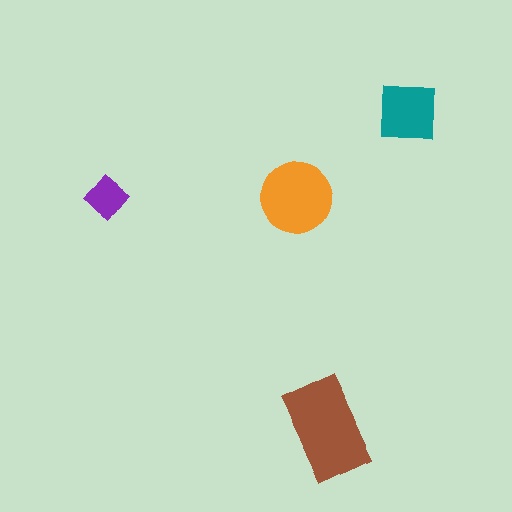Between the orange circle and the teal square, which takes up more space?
The orange circle.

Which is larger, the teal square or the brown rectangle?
The brown rectangle.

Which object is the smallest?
The purple diamond.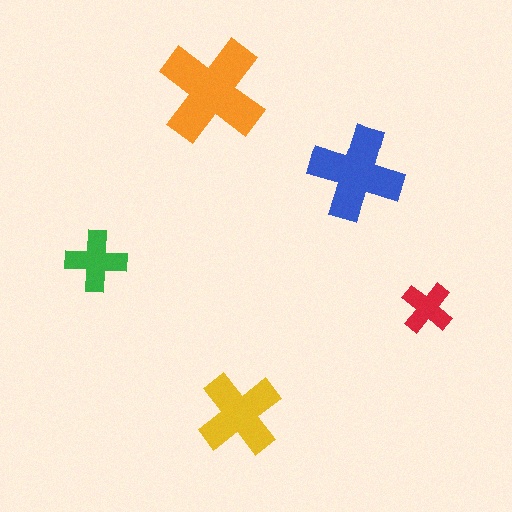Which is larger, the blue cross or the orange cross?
The orange one.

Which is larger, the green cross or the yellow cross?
The yellow one.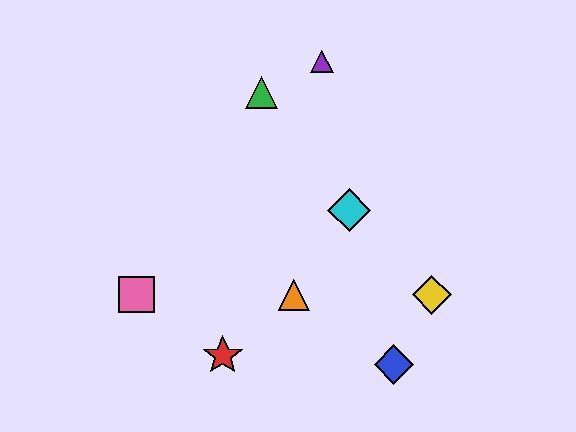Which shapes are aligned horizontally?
The yellow diamond, the orange triangle, the pink square are aligned horizontally.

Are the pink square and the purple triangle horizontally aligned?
No, the pink square is at y≈295 and the purple triangle is at y≈62.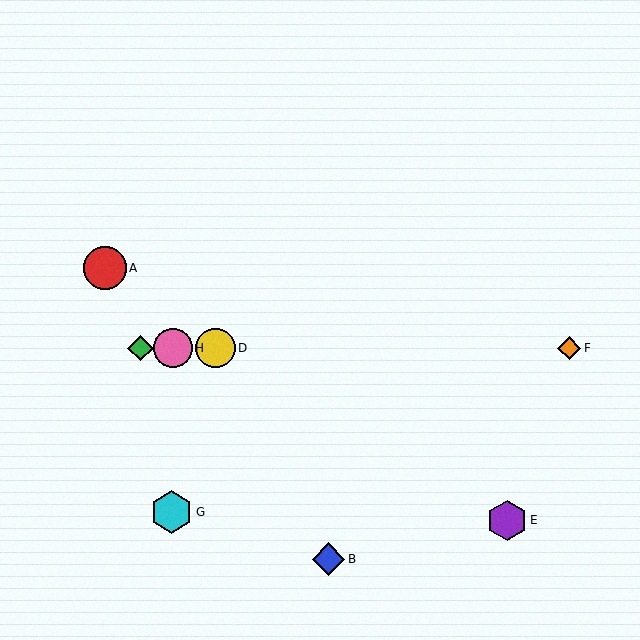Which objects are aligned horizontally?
Objects C, D, F, H are aligned horizontally.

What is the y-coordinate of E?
Object E is at y≈521.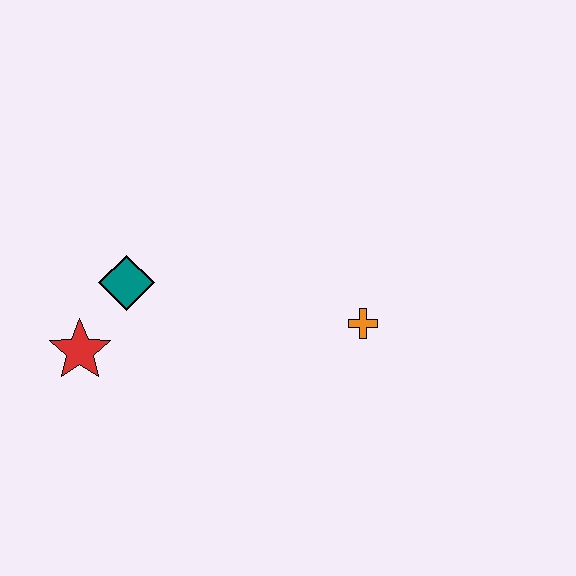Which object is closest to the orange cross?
The teal diamond is closest to the orange cross.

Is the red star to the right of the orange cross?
No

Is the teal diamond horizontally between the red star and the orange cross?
Yes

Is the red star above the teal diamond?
No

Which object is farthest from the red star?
The orange cross is farthest from the red star.